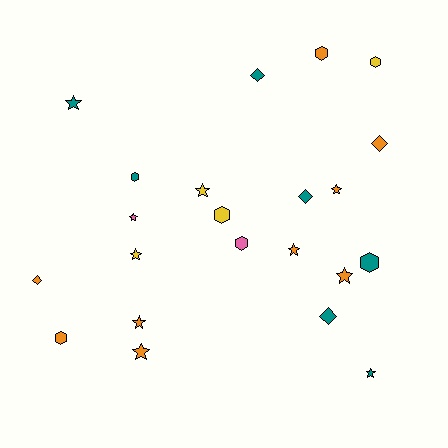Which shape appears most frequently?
Star, with 10 objects.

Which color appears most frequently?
Orange, with 9 objects.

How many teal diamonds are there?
There are 3 teal diamonds.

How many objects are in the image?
There are 22 objects.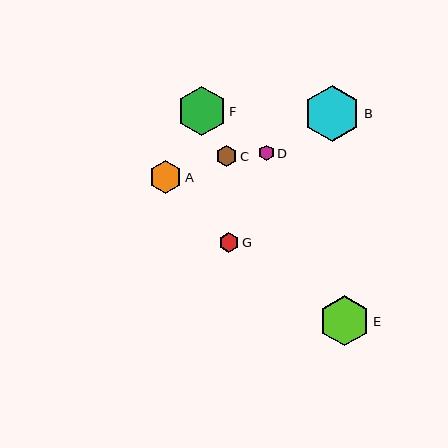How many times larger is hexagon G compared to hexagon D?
Hexagon G is approximately 1.3 times the size of hexagon D.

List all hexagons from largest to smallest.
From largest to smallest: B, E, F, A, C, G, D.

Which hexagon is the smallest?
Hexagon D is the smallest with a size of approximately 15 pixels.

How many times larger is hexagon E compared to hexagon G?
Hexagon E is approximately 2.5 times the size of hexagon G.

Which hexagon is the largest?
Hexagon B is the largest with a size of approximately 57 pixels.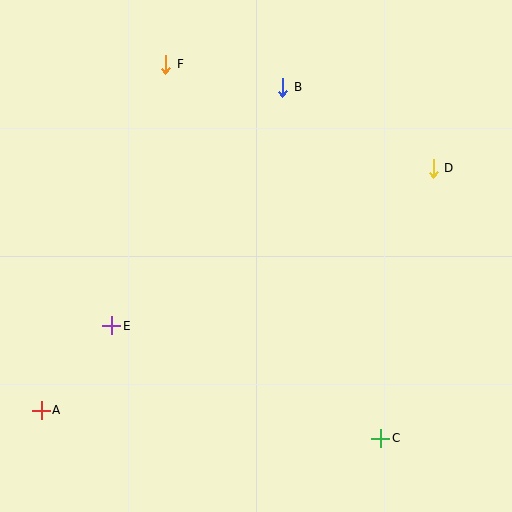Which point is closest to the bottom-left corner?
Point A is closest to the bottom-left corner.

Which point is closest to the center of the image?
Point E at (112, 326) is closest to the center.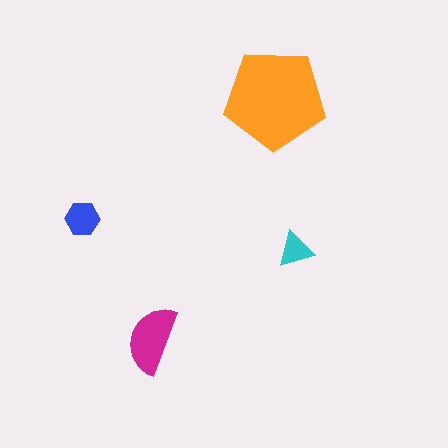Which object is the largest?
The orange pentagon.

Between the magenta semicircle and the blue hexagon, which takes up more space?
The magenta semicircle.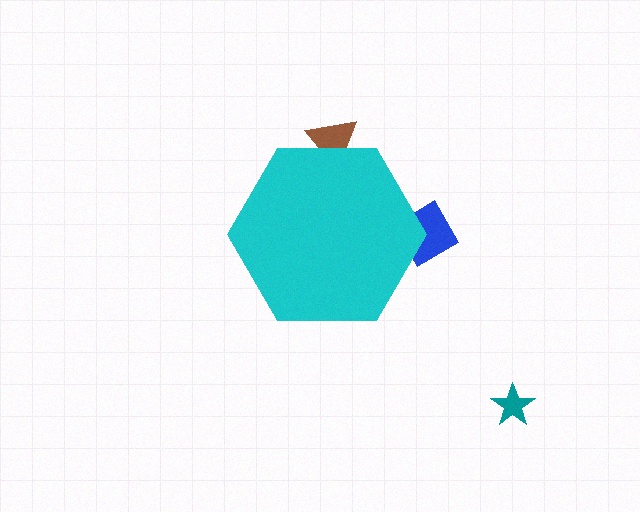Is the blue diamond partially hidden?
Yes, the blue diamond is partially hidden behind the cyan hexagon.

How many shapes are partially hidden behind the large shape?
2 shapes are partially hidden.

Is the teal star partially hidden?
No, the teal star is fully visible.